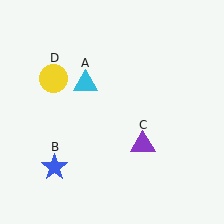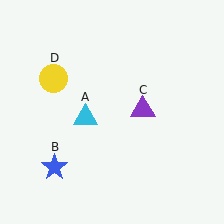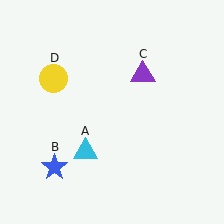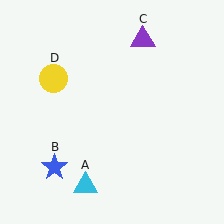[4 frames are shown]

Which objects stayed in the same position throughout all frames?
Blue star (object B) and yellow circle (object D) remained stationary.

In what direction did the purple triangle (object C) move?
The purple triangle (object C) moved up.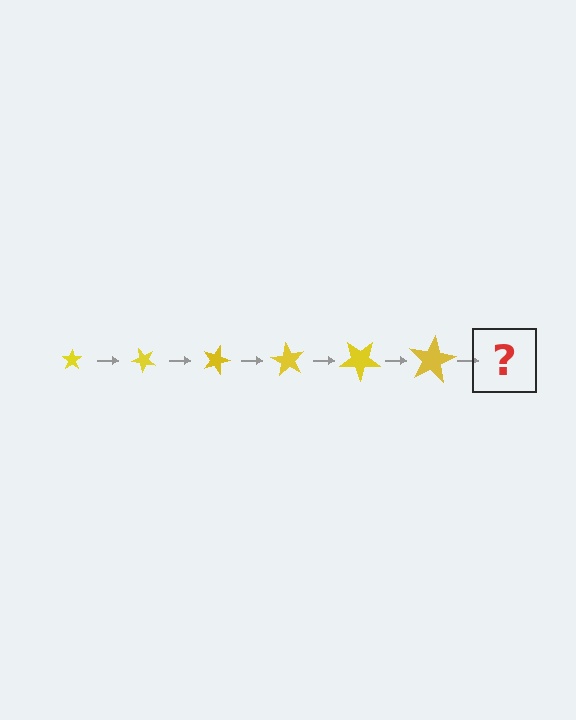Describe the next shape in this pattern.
It should be a star, larger than the previous one and rotated 270 degrees from the start.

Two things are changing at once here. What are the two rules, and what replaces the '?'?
The two rules are that the star grows larger each step and it rotates 45 degrees each step. The '?' should be a star, larger than the previous one and rotated 270 degrees from the start.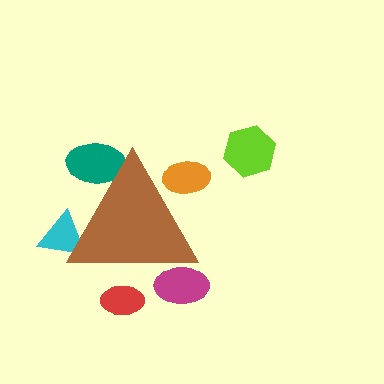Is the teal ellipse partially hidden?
Yes, the teal ellipse is partially hidden behind the brown triangle.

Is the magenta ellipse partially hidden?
Yes, the magenta ellipse is partially hidden behind the brown triangle.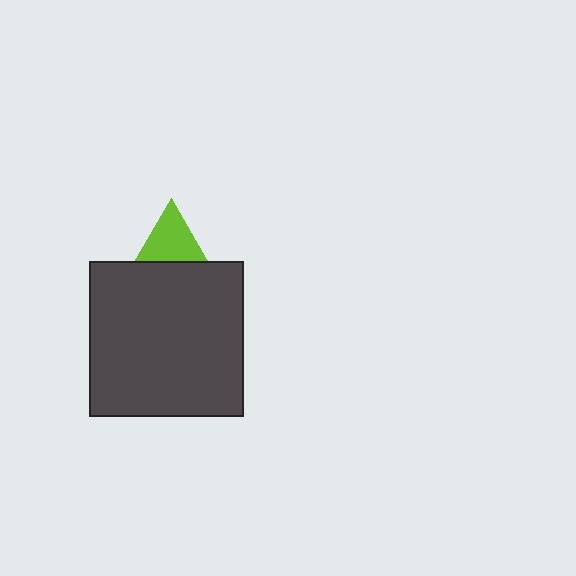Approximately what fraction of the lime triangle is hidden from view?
Roughly 49% of the lime triangle is hidden behind the dark gray square.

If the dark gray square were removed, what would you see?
You would see the complete lime triangle.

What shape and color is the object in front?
The object in front is a dark gray square.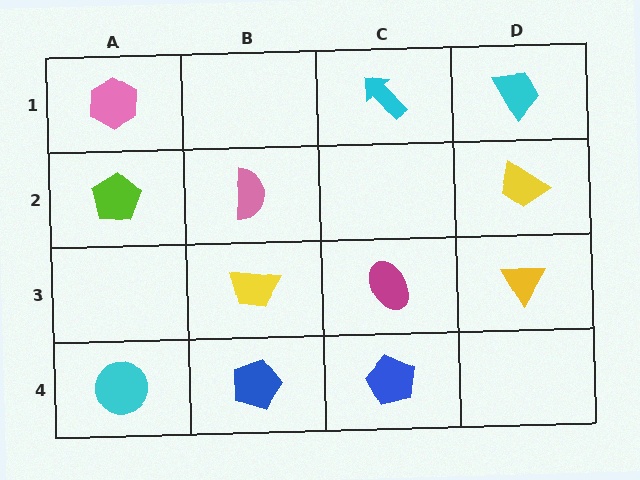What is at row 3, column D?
A yellow triangle.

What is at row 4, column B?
A blue pentagon.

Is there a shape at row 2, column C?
No, that cell is empty.